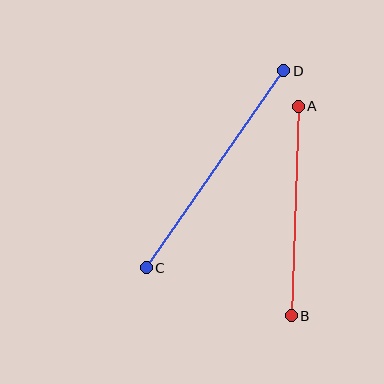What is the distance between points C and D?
The distance is approximately 241 pixels.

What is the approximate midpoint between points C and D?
The midpoint is at approximately (215, 169) pixels.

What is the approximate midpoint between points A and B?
The midpoint is at approximately (295, 211) pixels.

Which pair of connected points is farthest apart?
Points C and D are farthest apart.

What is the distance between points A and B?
The distance is approximately 209 pixels.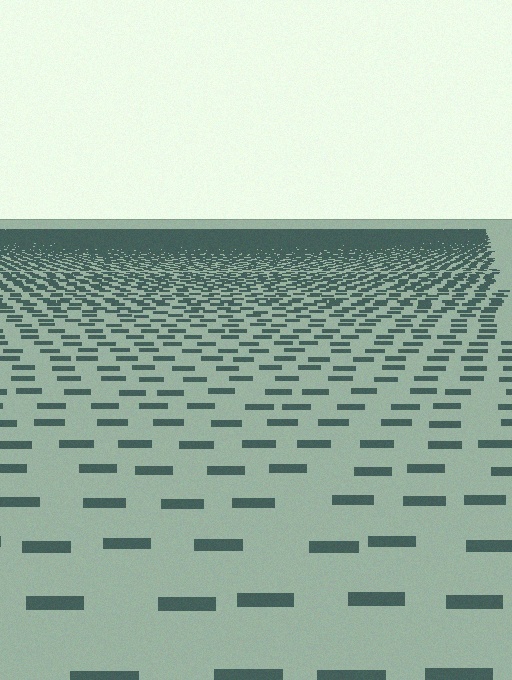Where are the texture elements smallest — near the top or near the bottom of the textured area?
Near the top.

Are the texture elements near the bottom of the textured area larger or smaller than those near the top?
Larger. Near the bottom, elements are closer to the viewer and appear at a bigger on-screen size.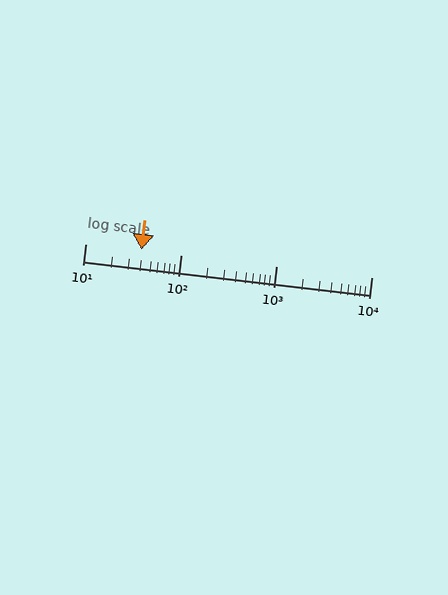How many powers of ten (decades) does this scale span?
The scale spans 3 decades, from 10 to 10000.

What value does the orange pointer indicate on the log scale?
The pointer indicates approximately 39.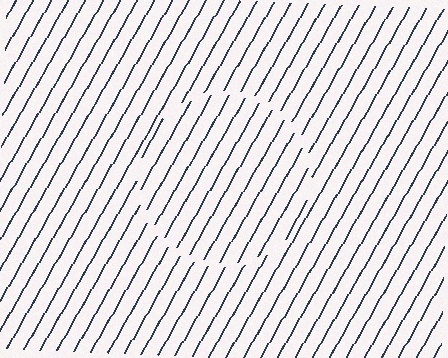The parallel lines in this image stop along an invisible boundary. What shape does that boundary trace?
An illusory circle. The interior of the shape contains the same grating, shifted by half a period — the contour is defined by the phase discontinuity where line-ends from the inner and outer gratings abut.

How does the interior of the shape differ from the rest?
The interior of the shape contains the same grating, shifted by half a period — the contour is defined by the phase discontinuity where line-ends from the inner and outer gratings abut.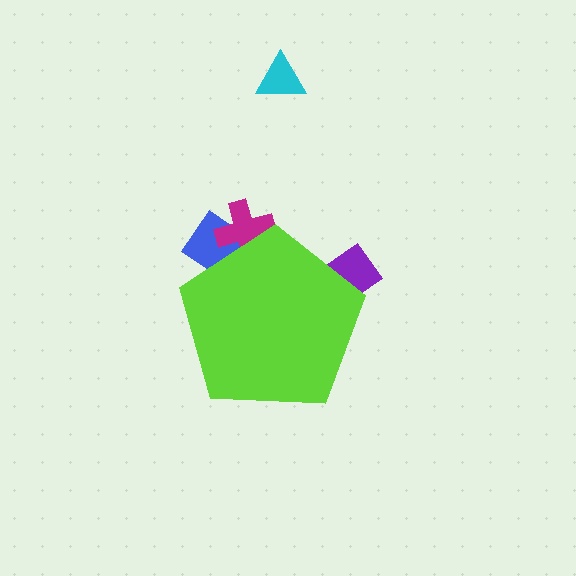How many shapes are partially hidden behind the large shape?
3 shapes are partially hidden.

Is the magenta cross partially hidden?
Yes, the magenta cross is partially hidden behind the lime pentagon.